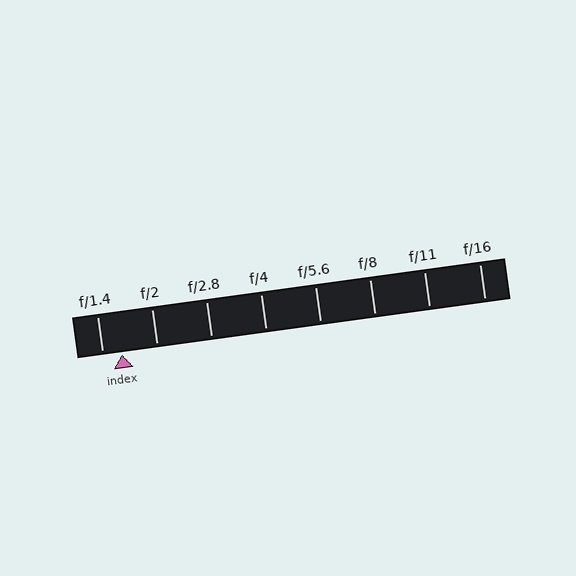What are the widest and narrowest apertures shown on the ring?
The widest aperture shown is f/1.4 and the narrowest is f/16.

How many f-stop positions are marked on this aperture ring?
There are 8 f-stop positions marked.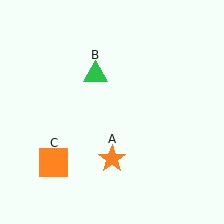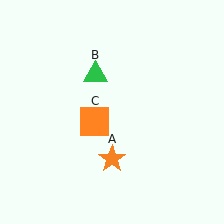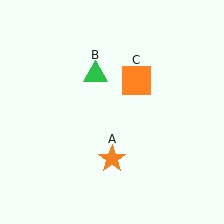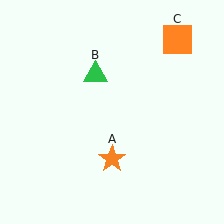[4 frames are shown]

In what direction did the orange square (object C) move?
The orange square (object C) moved up and to the right.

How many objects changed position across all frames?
1 object changed position: orange square (object C).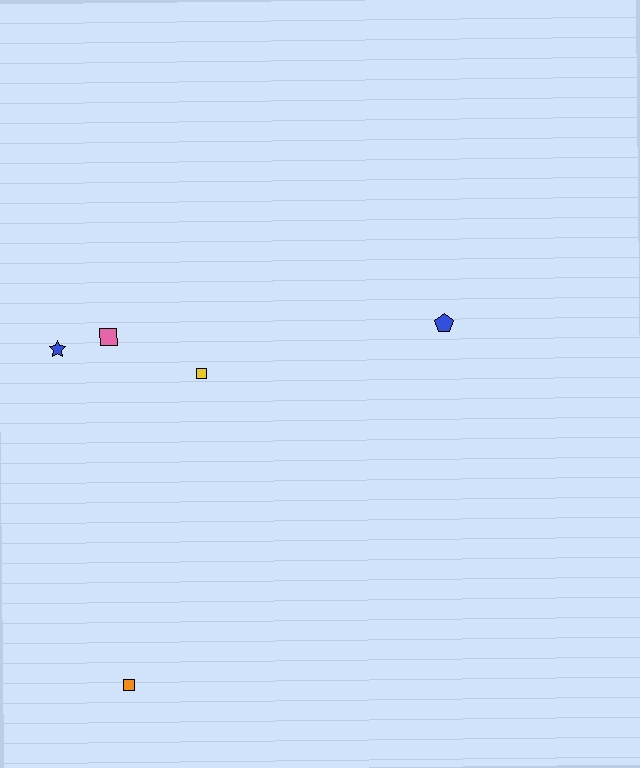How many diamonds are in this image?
There are no diamonds.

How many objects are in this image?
There are 5 objects.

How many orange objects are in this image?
There is 1 orange object.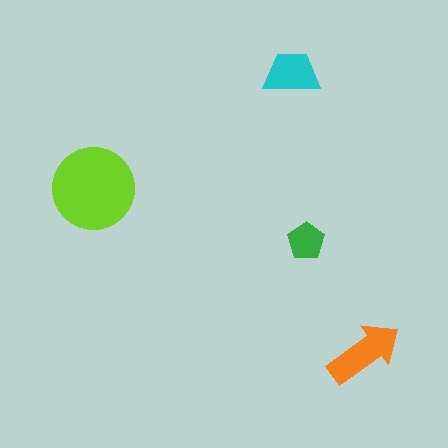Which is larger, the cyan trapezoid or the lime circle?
The lime circle.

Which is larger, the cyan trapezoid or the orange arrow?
The orange arrow.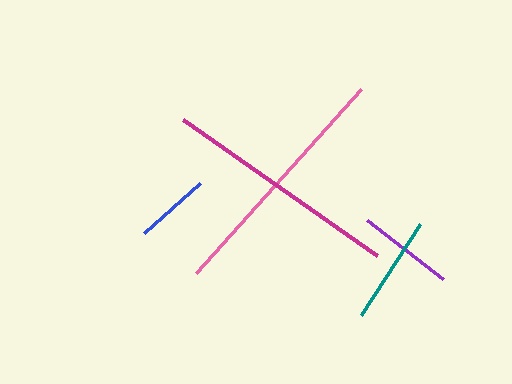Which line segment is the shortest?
The blue line is the shortest at approximately 75 pixels.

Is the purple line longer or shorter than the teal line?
The teal line is longer than the purple line.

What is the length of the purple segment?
The purple segment is approximately 96 pixels long.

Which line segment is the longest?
The pink line is the longest at approximately 248 pixels.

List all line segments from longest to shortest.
From longest to shortest: pink, magenta, teal, purple, blue.